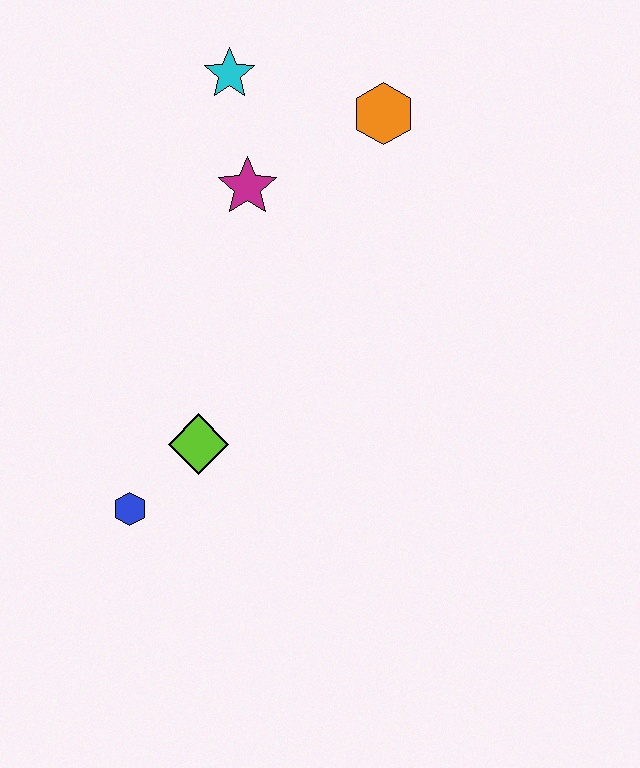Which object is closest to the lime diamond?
The blue hexagon is closest to the lime diamond.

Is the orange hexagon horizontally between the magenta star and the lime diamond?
No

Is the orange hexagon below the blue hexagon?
No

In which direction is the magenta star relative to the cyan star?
The magenta star is below the cyan star.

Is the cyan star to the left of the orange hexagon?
Yes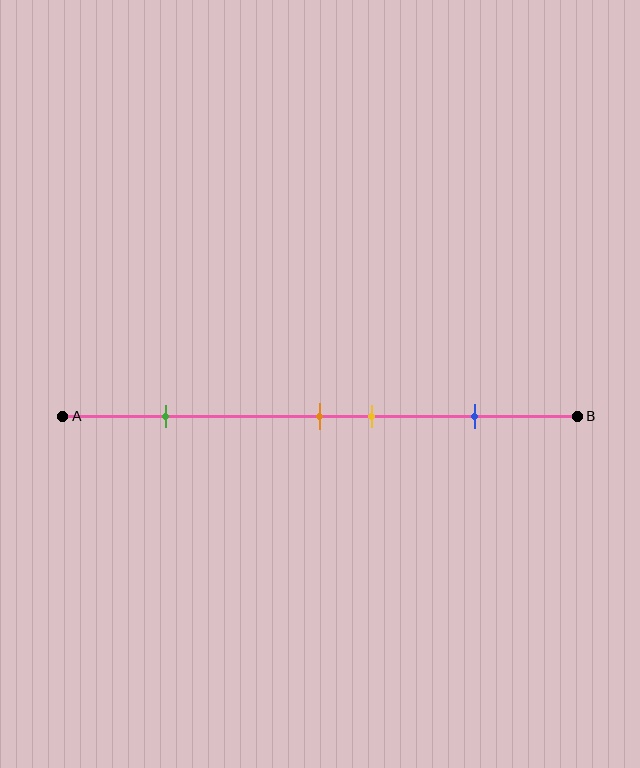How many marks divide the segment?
There are 4 marks dividing the segment.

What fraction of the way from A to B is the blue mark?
The blue mark is approximately 80% (0.8) of the way from A to B.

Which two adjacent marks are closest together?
The orange and yellow marks are the closest adjacent pair.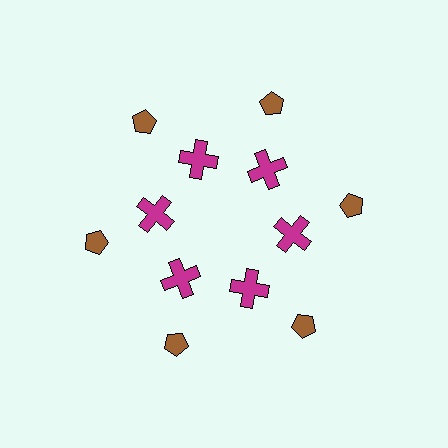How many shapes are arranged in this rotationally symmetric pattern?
There are 12 shapes, arranged in 6 groups of 2.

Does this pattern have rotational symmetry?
Yes, this pattern has 6-fold rotational symmetry. It looks the same after rotating 60 degrees around the center.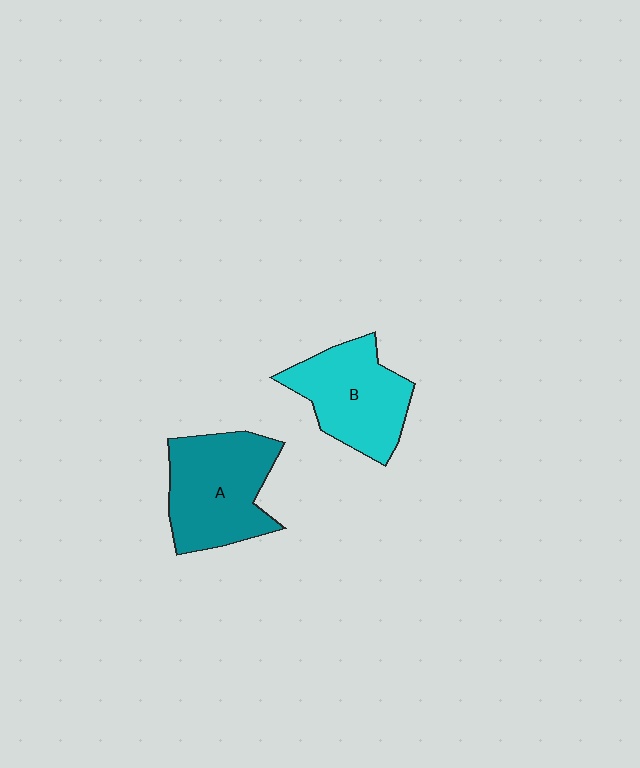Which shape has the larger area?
Shape A (teal).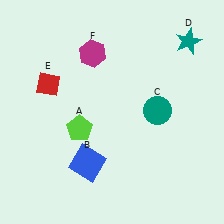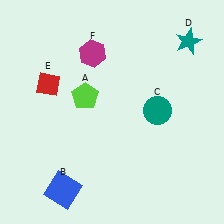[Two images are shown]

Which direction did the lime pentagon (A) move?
The lime pentagon (A) moved up.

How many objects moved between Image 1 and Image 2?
2 objects moved between the two images.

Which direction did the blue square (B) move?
The blue square (B) moved down.